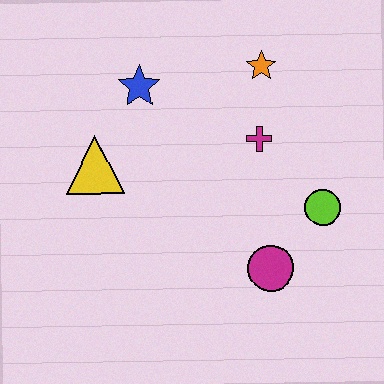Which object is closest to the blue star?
The yellow triangle is closest to the blue star.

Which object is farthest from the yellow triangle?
The lime circle is farthest from the yellow triangle.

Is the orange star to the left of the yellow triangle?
No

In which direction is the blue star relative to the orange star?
The blue star is to the left of the orange star.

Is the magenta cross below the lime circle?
No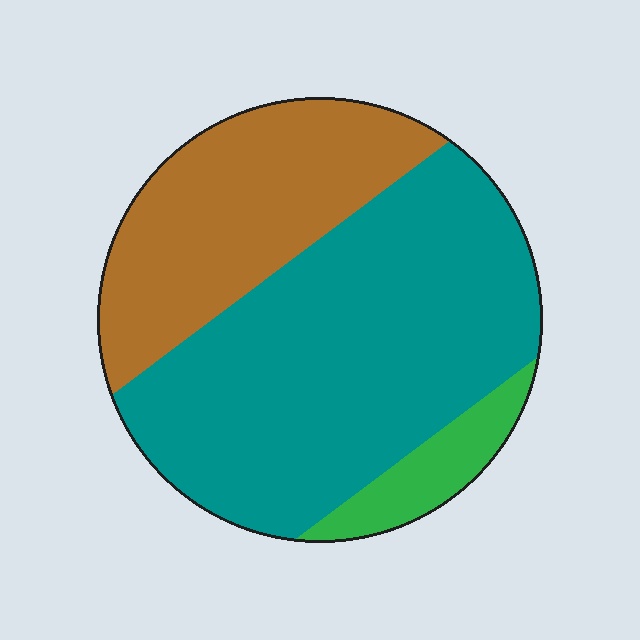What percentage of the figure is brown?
Brown takes up between a sixth and a third of the figure.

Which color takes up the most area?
Teal, at roughly 60%.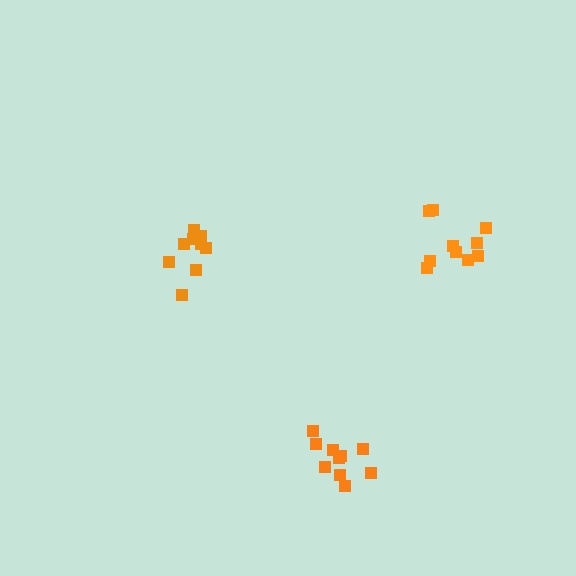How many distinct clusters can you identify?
There are 3 distinct clusters.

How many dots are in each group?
Group 1: 10 dots, Group 2: 9 dots, Group 3: 10 dots (29 total).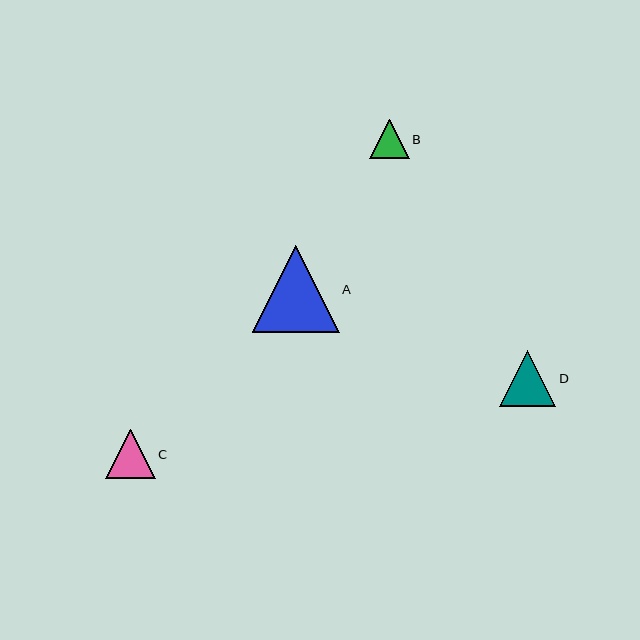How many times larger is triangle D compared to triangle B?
Triangle D is approximately 1.4 times the size of triangle B.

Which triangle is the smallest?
Triangle B is the smallest with a size of approximately 39 pixels.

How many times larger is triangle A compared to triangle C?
Triangle A is approximately 1.8 times the size of triangle C.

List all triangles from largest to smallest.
From largest to smallest: A, D, C, B.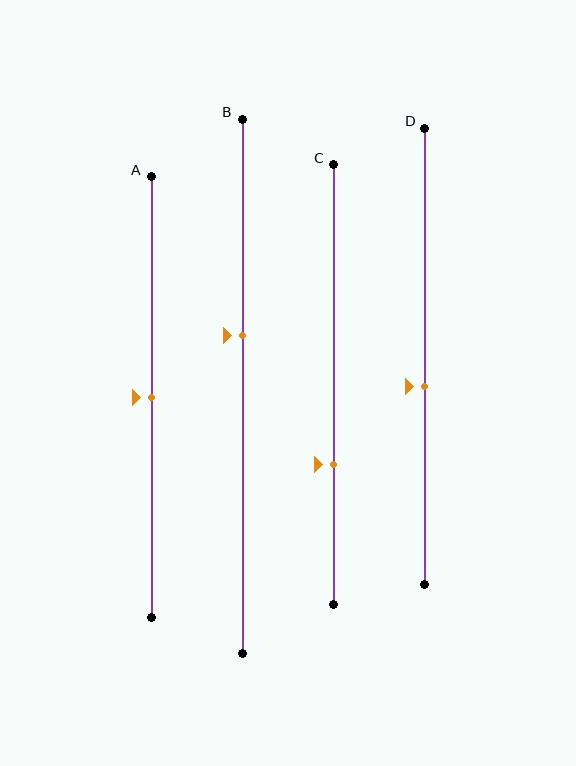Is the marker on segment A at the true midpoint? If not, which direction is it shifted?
Yes, the marker on segment A is at the true midpoint.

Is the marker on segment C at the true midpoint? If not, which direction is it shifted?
No, the marker on segment C is shifted downward by about 18% of the segment length.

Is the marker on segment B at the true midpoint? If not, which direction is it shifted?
No, the marker on segment B is shifted upward by about 10% of the segment length.